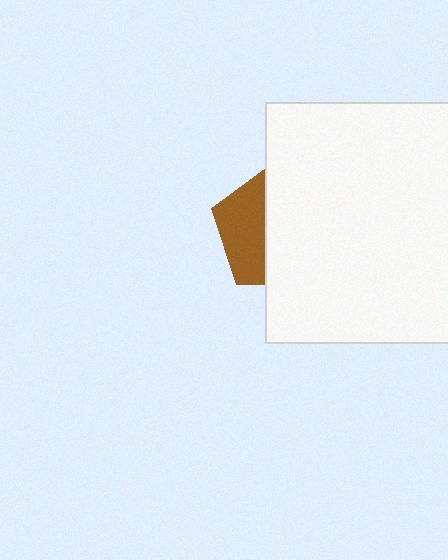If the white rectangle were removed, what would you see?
You would see the complete brown pentagon.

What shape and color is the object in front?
The object in front is a white rectangle.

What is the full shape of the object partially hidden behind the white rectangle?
The partially hidden object is a brown pentagon.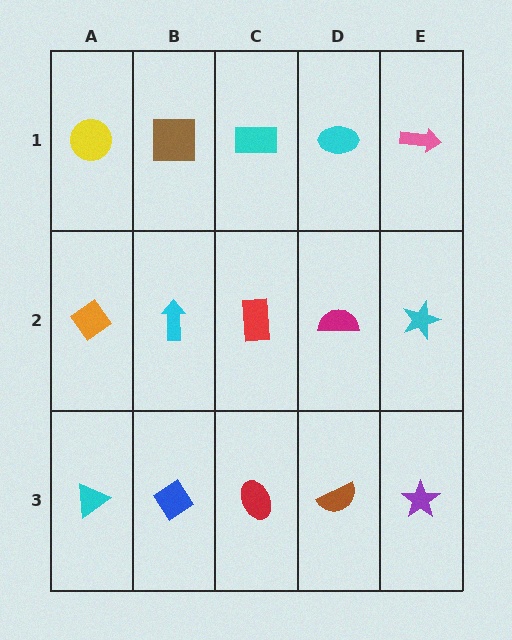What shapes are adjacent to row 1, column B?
A cyan arrow (row 2, column B), a yellow circle (row 1, column A), a cyan rectangle (row 1, column C).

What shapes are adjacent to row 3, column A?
An orange diamond (row 2, column A), a blue diamond (row 3, column B).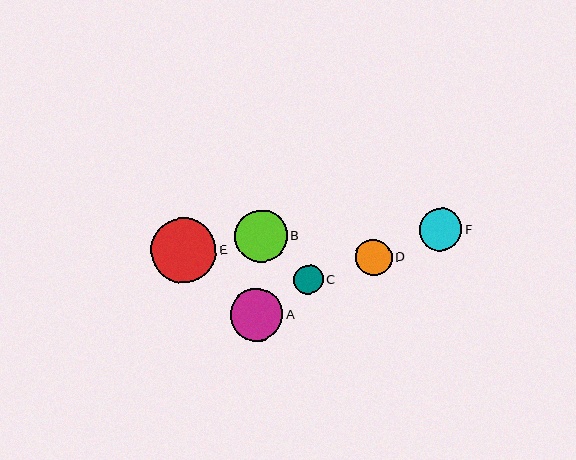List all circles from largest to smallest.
From largest to smallest: E, A, B, F, D, C.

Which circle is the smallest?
Circle C is the smallest with a size of approximately 30 pixels.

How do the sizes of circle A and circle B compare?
Circle A and circle B are approximately the same size.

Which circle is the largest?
Circle E is the largest with a size of approximately 65 pixels.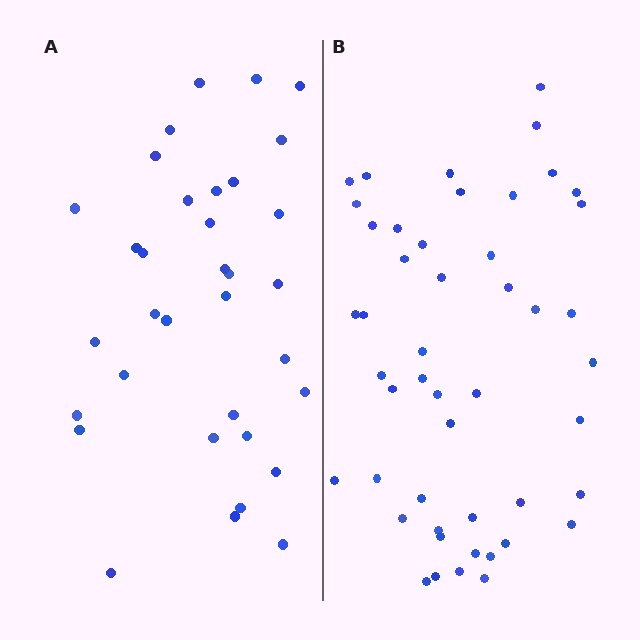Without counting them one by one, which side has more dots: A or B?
Region B (the right region) has more dots.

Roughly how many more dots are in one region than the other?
Region B has approximately 15 more dots than region A.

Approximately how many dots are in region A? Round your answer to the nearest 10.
About 30 dots. (The exact count is 34, which rounds to 30.)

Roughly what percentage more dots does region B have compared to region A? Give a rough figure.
About 40% more.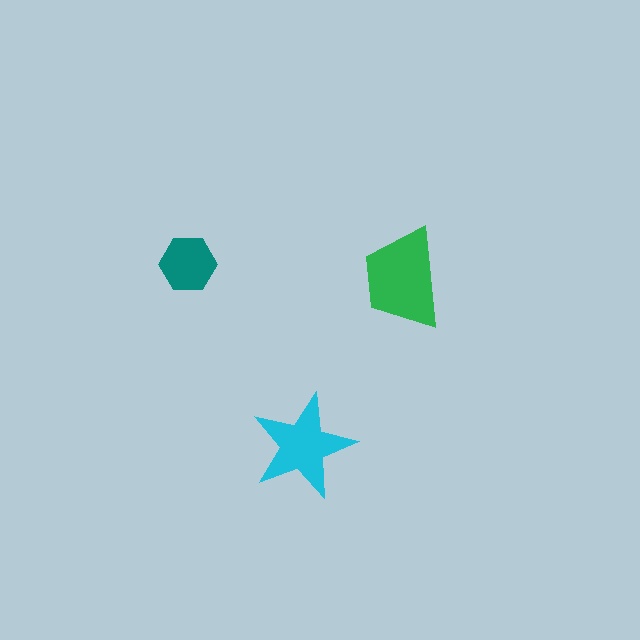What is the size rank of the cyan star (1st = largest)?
2nd.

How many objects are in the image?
There are 3 objects in the image.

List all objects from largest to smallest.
The green trapezoid, the cyan star, the teal hexagon.